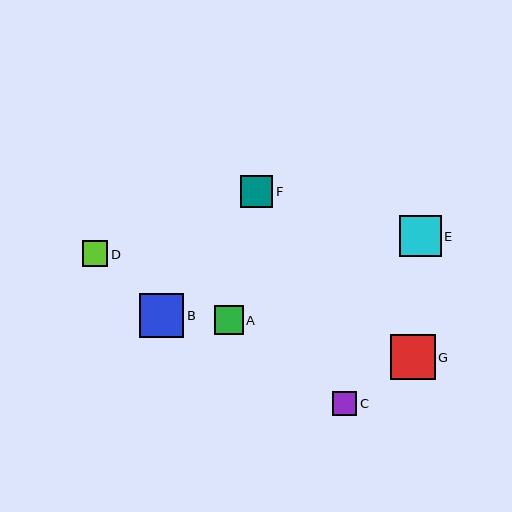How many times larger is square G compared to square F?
Square G is approximately 1.4 times the size of square F.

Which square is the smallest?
Square C is the smallest with a size of approximately 25 pixels.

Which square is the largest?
Square G is the largest with a size of approximately 45 pixels.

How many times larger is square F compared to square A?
Square F is approximately 1.1 times the size of square A.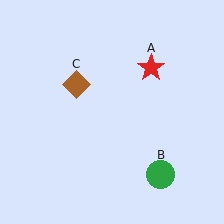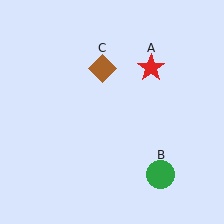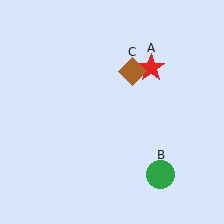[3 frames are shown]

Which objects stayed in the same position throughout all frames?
Red star (object A) and green circle (object B) remained stationary.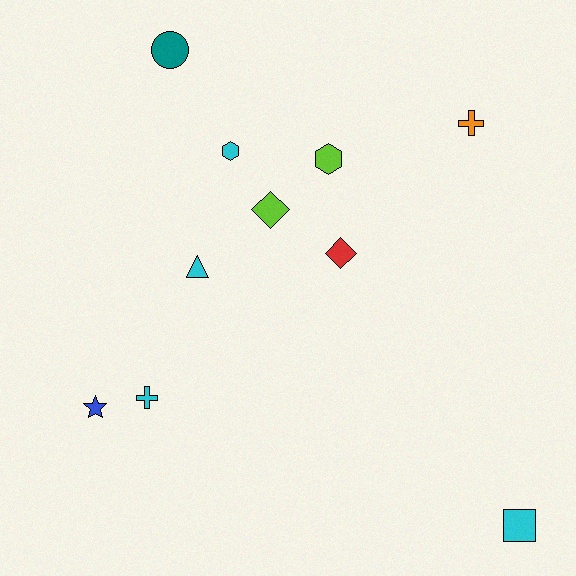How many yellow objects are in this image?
There are no yellow objects.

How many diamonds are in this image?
There are 2 diamonds.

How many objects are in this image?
There are 10 objects.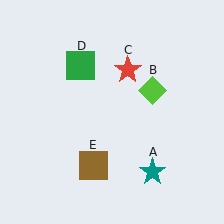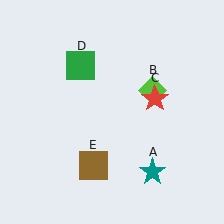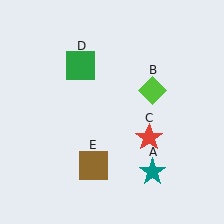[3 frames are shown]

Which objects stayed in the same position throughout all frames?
Teal star (object A) and lime diamond (object B) and green square (object D) and brown square (object E) remained stationary.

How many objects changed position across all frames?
1 object changed position: red star (object C).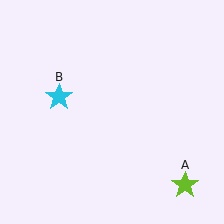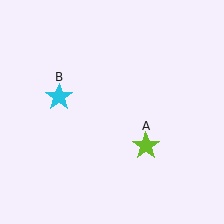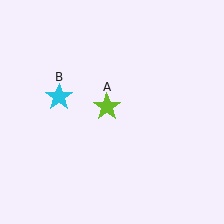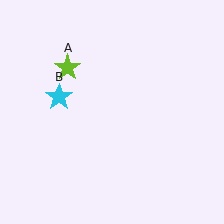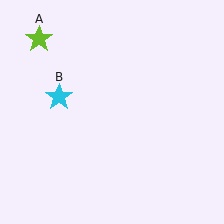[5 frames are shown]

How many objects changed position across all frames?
1 object changed position: lime star (object A).